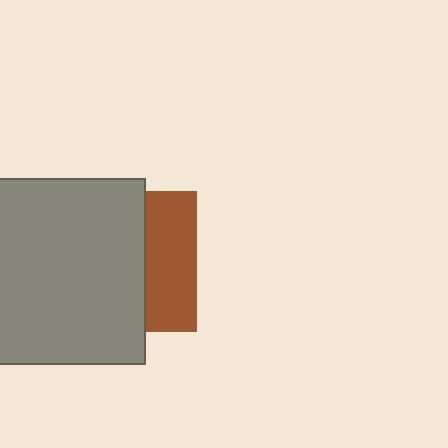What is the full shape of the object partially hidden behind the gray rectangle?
The partially hidden object is a brown square.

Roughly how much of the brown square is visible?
A small part of it is visible (roughly 37%).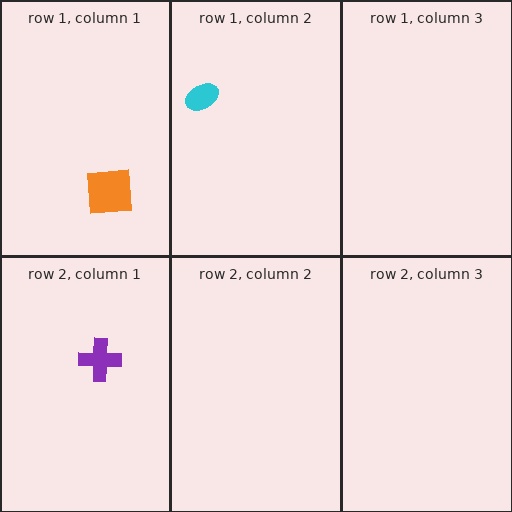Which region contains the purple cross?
The row 2, column 1 region.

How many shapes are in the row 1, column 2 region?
1.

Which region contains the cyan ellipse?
The row 1, column 2 region.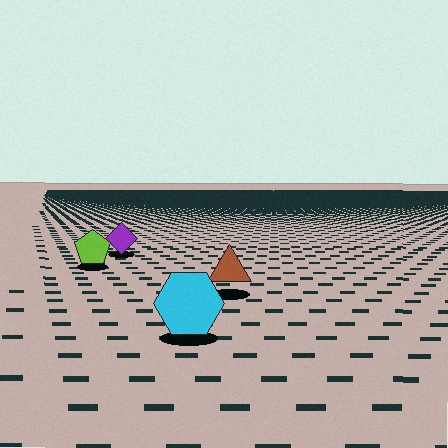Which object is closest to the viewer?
The cyan hexagon is closest. The texture marks near it are larger and more spread out.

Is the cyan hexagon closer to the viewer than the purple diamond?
Yes. The cyan hexagon is closer — you can tell from the texture gradient: the ground texture is coarser near it.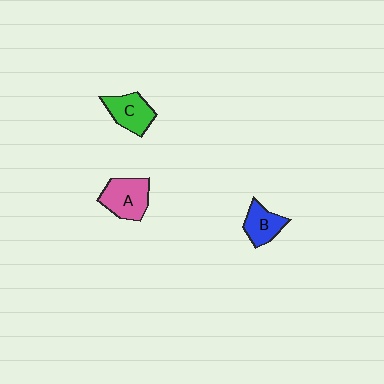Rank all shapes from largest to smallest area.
From largest to smallest: A (pink), C (green), B (blue).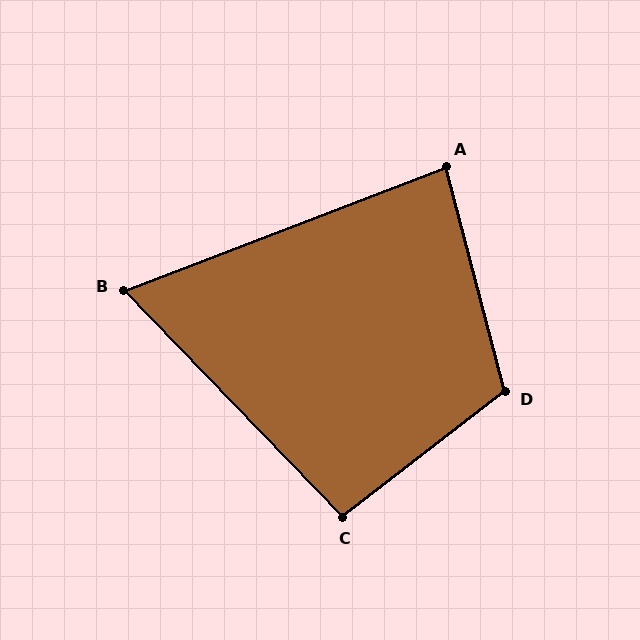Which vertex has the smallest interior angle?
B, at approximately 67 degrees.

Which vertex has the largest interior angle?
D, at approximately 113 degrees.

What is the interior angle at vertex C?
Approximately 96 degrees (obtuse).